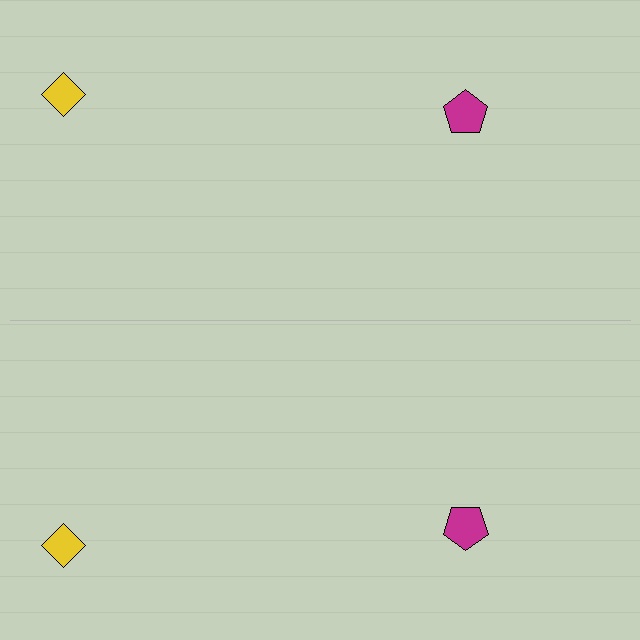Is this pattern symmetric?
Yes, this pattern has bilateral (reflection) symmetry.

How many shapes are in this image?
There are 4 shapes in this image.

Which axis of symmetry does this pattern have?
The pattern has a horizontal axis of symmetry running through the center of the image.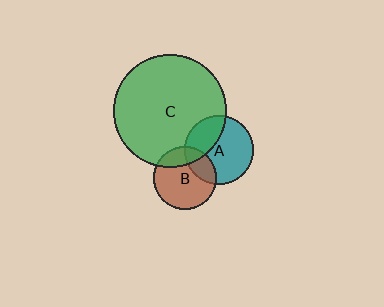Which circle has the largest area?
Circle C (green).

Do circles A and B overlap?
Yes.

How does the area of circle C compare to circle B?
Approximately 3.1 times.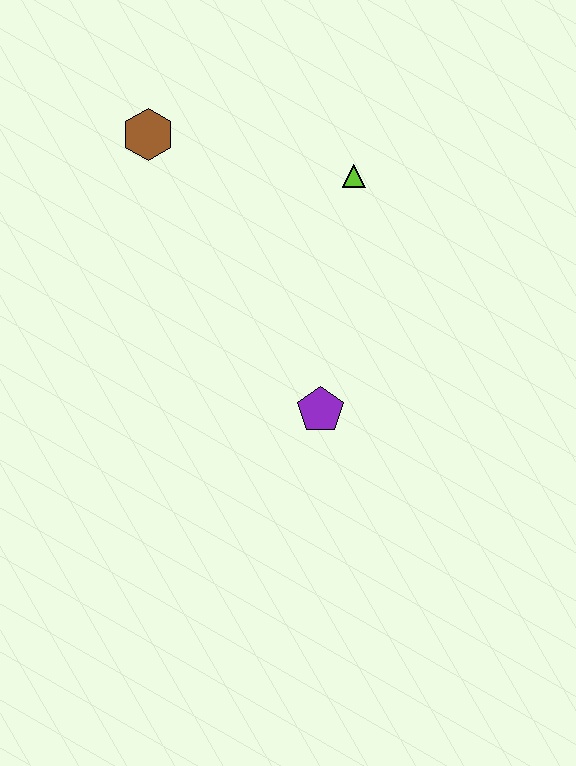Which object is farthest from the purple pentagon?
The brown hexagon is farthest from the purple pentagon.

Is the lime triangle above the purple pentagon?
Yes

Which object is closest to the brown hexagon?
The lime triangle is closest to the brown hexagon.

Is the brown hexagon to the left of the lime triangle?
Yes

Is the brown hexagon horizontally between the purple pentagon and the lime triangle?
No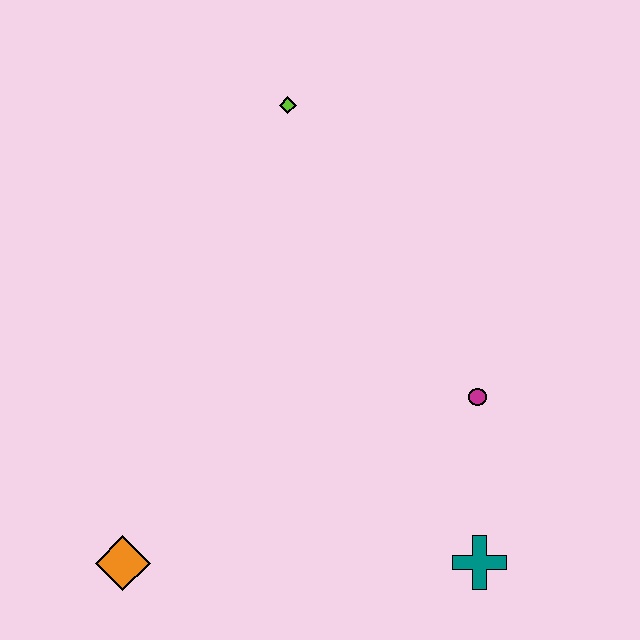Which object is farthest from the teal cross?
The lime diamond is farthest from the teal cross.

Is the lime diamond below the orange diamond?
No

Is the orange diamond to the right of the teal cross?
No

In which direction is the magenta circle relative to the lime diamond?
The magenta circle is below the lime diamond.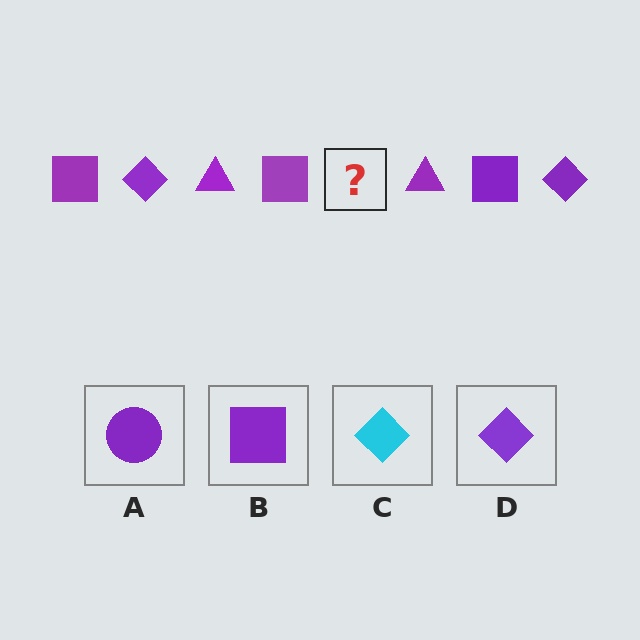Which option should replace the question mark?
Option D.